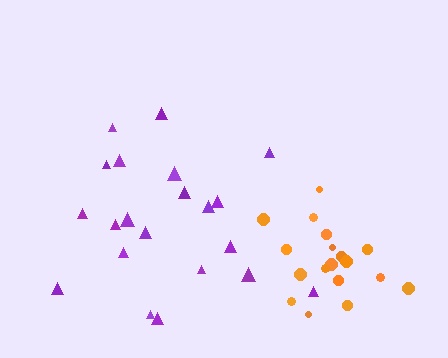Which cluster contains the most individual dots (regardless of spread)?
Purple (21).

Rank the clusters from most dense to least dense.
orange, purple.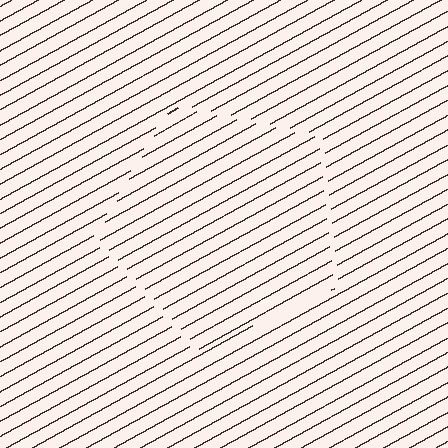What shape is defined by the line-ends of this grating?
An illusory pentagon. The interior of the shape contains the same grating, shifted by half a period — the contour is defined by the phase discontinuity where line-ends from the inner and outer gratings abut.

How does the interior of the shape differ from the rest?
The interior of the shape contains the same grating, shifted by half a period — the contour is defined by the phase discontinuity where line-ends from the inner and outer gratings abut.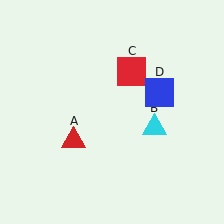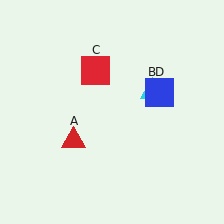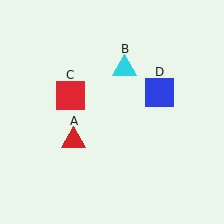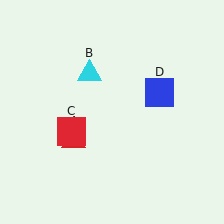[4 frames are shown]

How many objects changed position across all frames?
2 objects changed position: cyan triangle (object B), red square (object C).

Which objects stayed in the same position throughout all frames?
Red triangle (object A) and blue square (object D) remained stationary.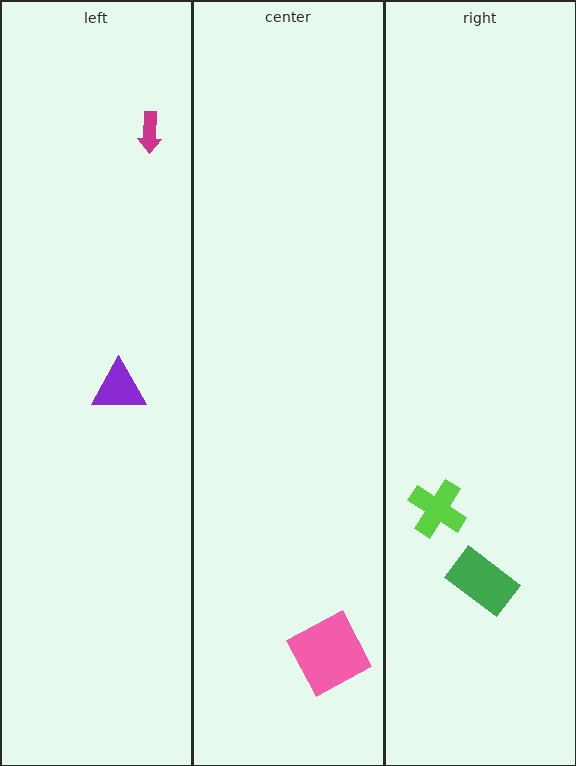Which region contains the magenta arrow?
The left region.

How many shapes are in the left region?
2.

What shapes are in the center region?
The pink square.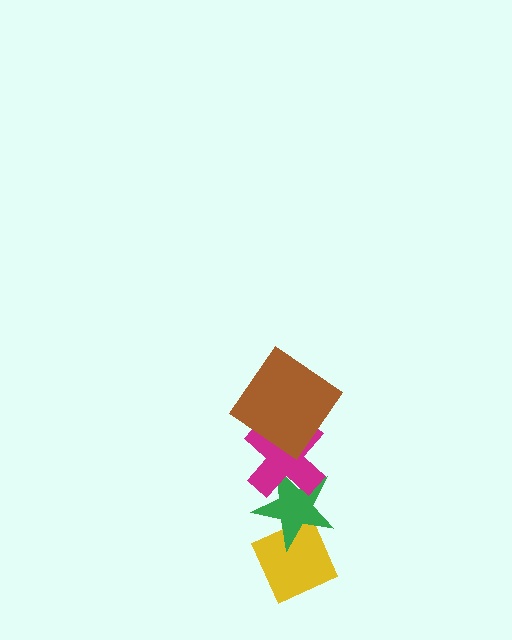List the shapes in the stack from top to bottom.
From top to bottom: the brown diamond, the magenta cross, the green star, the yellow diamond.